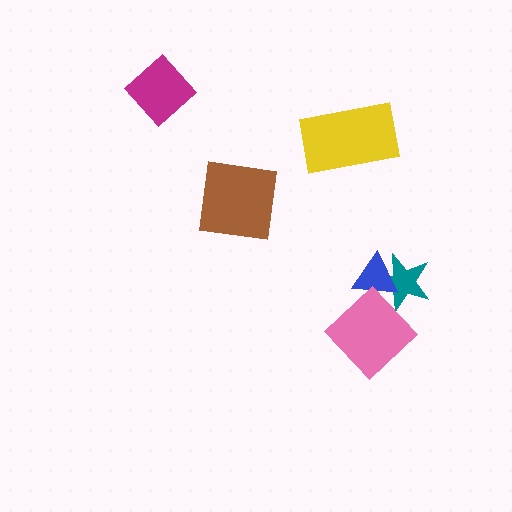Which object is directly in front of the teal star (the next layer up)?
The blue triangle is directly in front of the teal star.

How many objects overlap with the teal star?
2 objects overlap with the teal star.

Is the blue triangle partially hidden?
Yes, it is partially covered by another shape.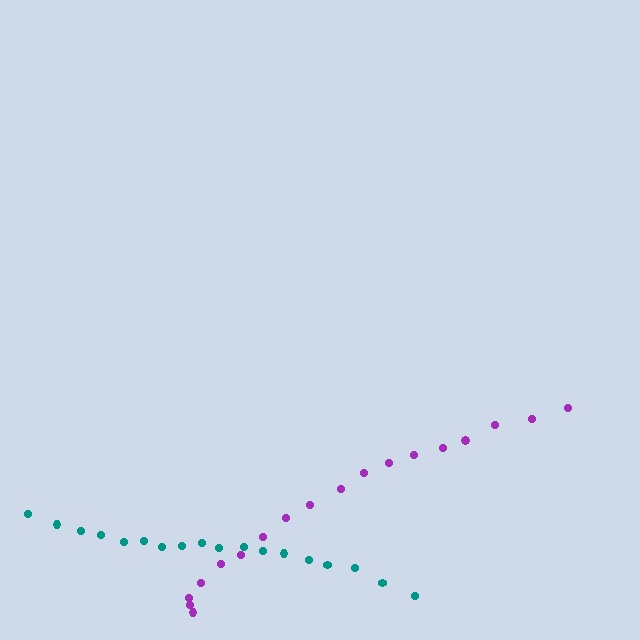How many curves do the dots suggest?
There are 2 distinct paths.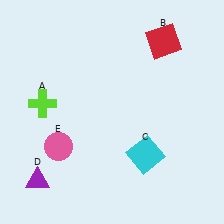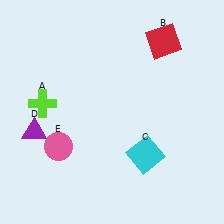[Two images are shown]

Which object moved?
The purple triangle (D) moved up.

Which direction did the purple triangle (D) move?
The purple triangle (D) moved up.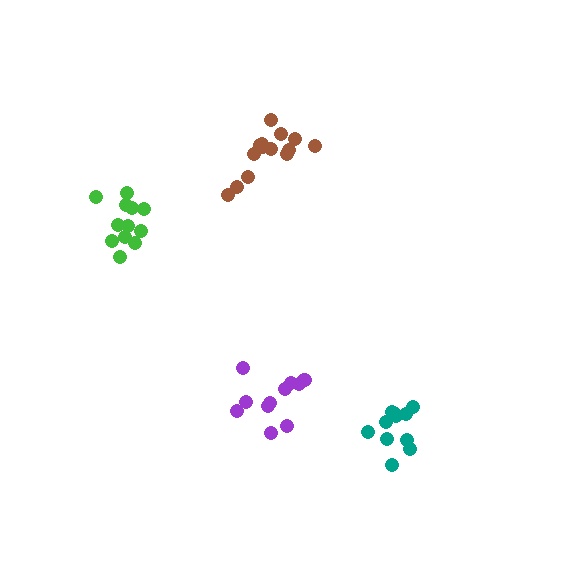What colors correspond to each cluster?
The clusters are colored: brown, green, purple, teal.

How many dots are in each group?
Group 1: 14 dots, Group 2: 12 dots, Group 3: 11 dots, Group 4: 11 dots (48 total).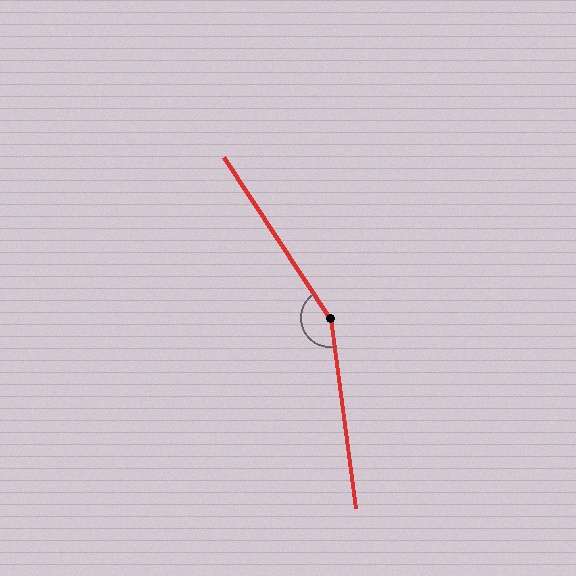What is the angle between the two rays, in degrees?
Approximately 154 degrees.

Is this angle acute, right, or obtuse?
It is obtuse.